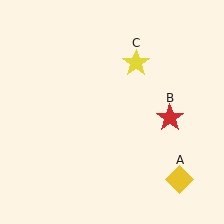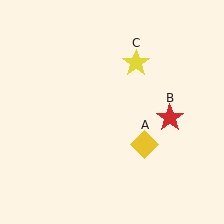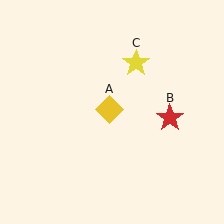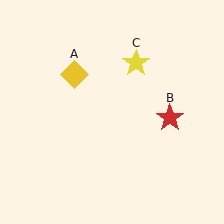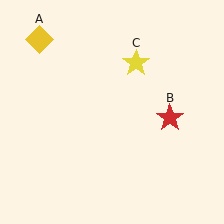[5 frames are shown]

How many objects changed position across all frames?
1 object changed position: yellow diamond (object A).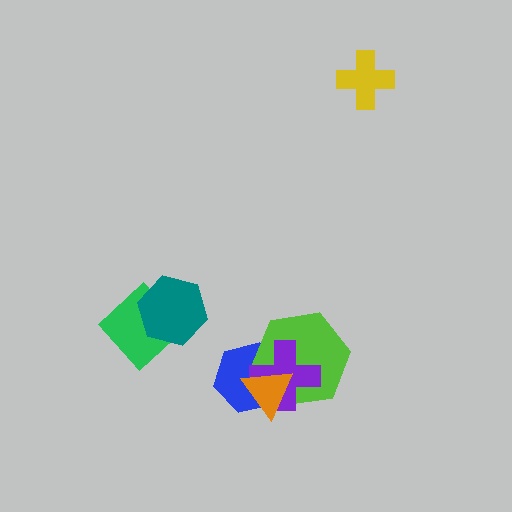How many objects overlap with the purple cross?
3 objects overlap with the purple cross.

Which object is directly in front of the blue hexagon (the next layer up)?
The lime hexagon is directly in front of the blue hexagon.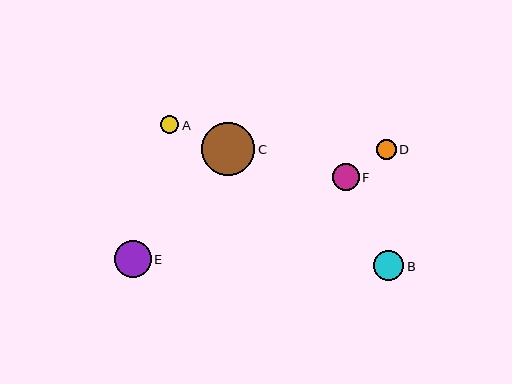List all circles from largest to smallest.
From largest to smallest: C, E, B, F, D, A.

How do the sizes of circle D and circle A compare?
Circle D and circle A are approximately the same size.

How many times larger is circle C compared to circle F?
Circle C is approximately 1.9 times the size of circle F.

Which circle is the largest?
Circle C is the largest with a size of approximately 53 pixels.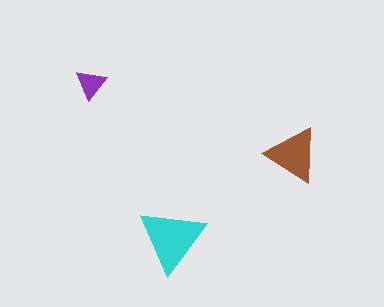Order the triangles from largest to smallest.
the cyan one, the brown one, the purple one.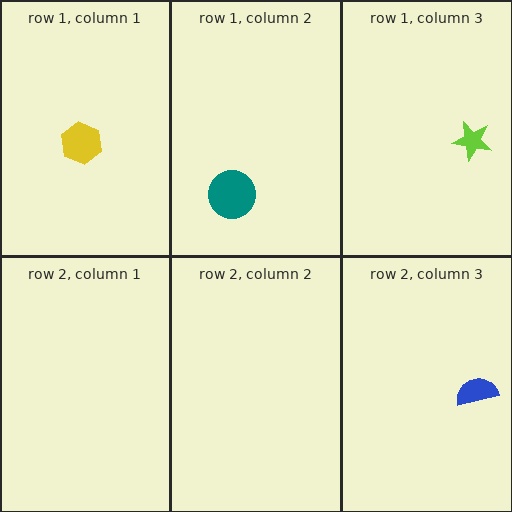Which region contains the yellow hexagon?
The row 1, column 1 region.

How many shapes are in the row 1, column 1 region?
1.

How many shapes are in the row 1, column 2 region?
1.